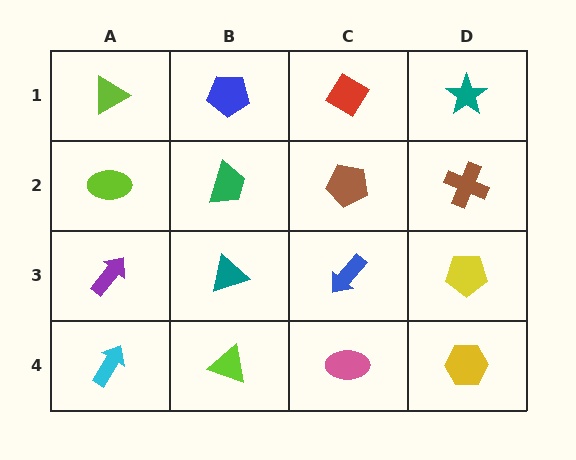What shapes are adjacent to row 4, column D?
A yellow pentagon (row 3, column D), a pink ellipse (row 4, column C).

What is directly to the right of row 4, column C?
A yellow hexagon.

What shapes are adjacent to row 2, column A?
A lime triangle (row 1, column A), a purple arrow (row 3, column A), a green trapezoid (row 2, column B).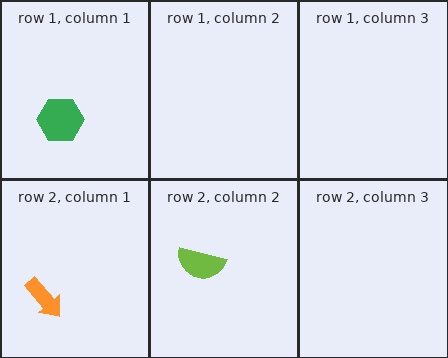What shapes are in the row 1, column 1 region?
The green hexagon.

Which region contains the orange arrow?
The row 2, column 1 region.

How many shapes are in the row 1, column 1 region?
1.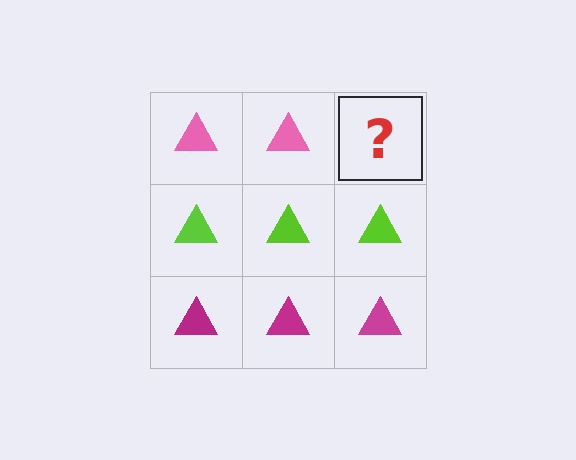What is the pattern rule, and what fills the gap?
The rule is that each row has a consistent color. The gap should be filled with a pink triangle.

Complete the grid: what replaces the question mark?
The question mark should be replaced with a pink triangle.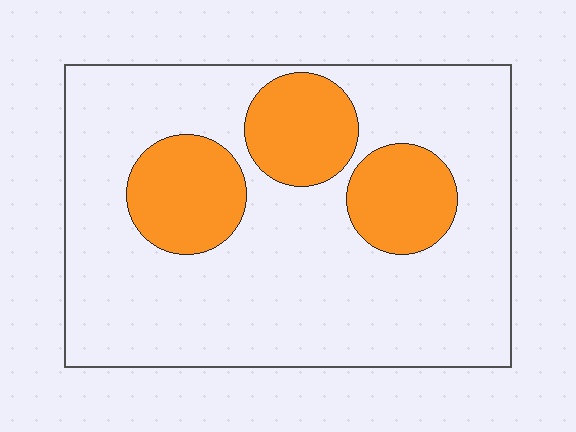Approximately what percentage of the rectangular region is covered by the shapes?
Approximately 25%.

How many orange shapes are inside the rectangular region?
3.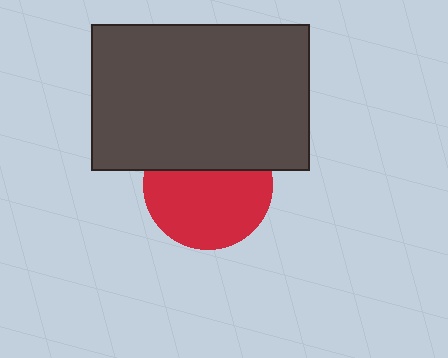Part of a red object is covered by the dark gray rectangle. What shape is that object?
It is a circle.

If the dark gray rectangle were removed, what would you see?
You would see the complete red circle.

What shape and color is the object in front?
The object in front is a dark gray rectangle.